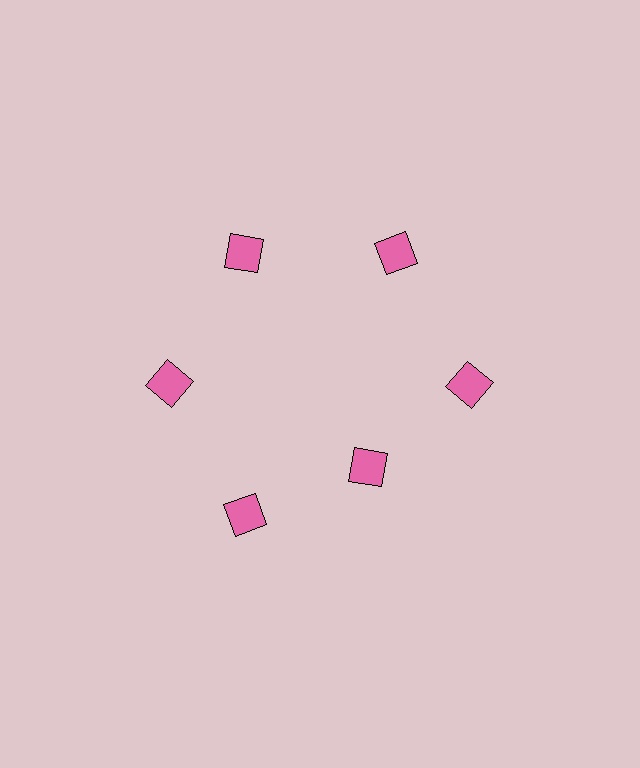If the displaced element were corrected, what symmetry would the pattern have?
It would have 6-fold rotational symmetry — the pattern would map onto itself every 60 degrees.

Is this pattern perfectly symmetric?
No. The 6 pink squares are arranged in a ring, but one element near the 5 o'clock position is pulled inward toward the center, breaking the 6-fold rotational symmetry.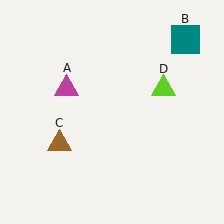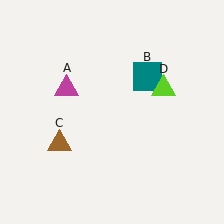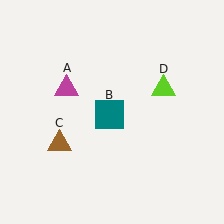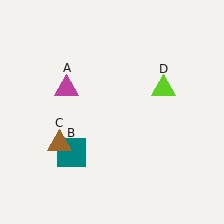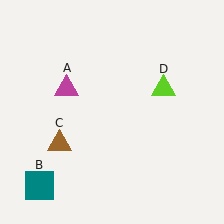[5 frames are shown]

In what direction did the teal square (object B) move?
The teal square (object B) moved down and to the left.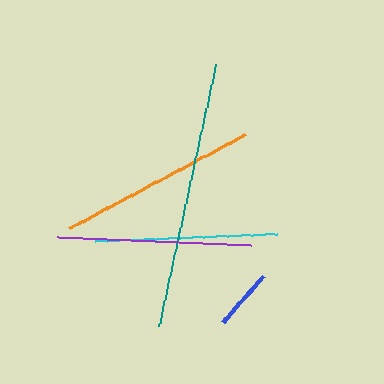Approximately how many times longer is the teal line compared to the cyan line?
The teal line is approximately 1.5 times the length of the cyan line.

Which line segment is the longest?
The teal line is the longest at approximately 268 pixels.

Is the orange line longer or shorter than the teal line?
The teal line is longer than the orange line.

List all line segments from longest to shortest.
From longest to shortest: teal, orange, purple, cyan, blue.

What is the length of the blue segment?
The blue segment is approximately 62 pixels long.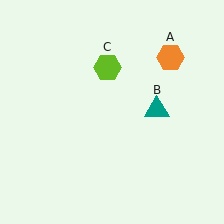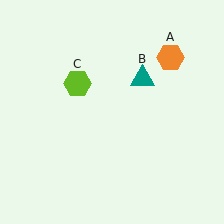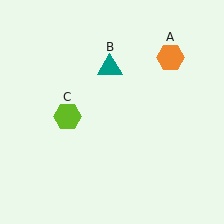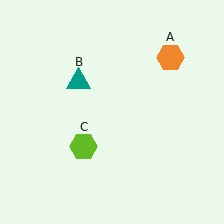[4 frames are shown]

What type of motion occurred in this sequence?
The teal triangle (object B), lime hexagon (object C) rotated counterclockwise around the center of the scene.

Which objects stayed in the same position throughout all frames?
Orange hexagon (object A) remained stationary.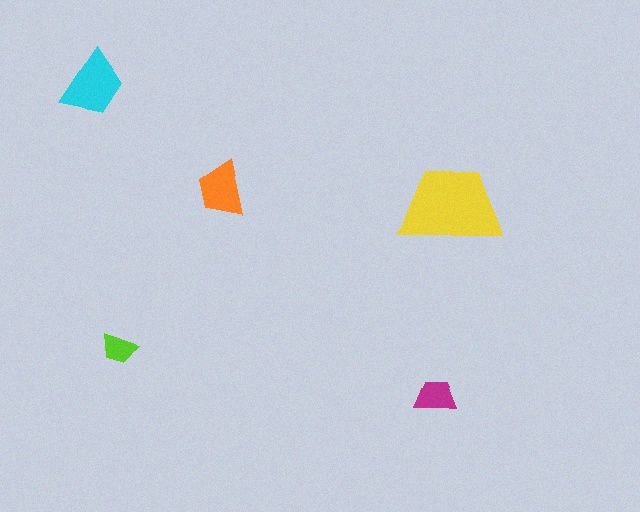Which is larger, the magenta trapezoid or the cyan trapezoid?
The cyan one.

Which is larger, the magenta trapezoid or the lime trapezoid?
The magenta one.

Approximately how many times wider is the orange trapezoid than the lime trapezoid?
About 1.5 times wider.